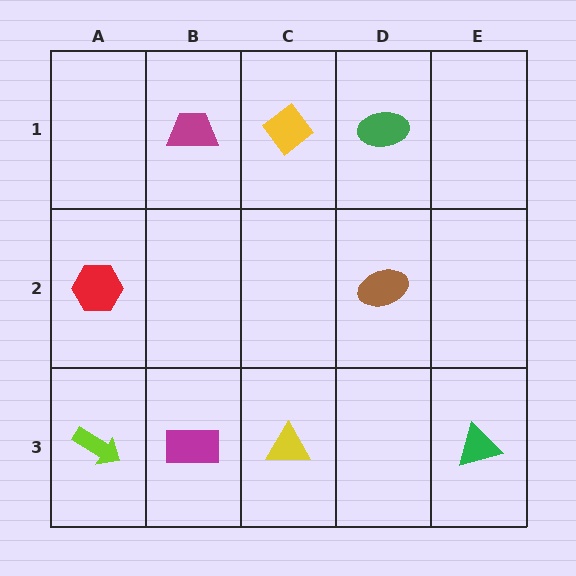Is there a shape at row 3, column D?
No, that cell is empty.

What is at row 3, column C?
A yellow triangle.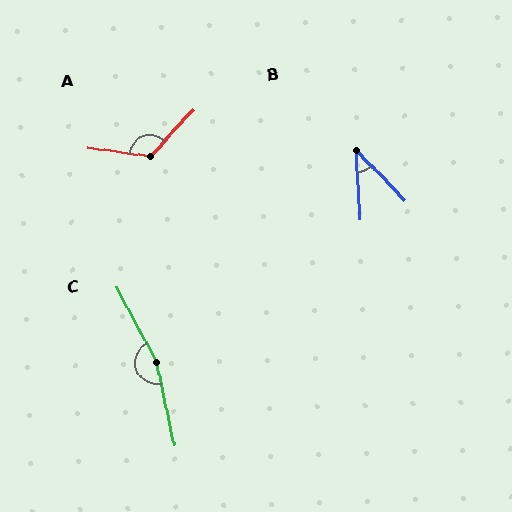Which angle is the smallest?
B, at approximately 41 degrees.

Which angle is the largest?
C, at approximately 164 degrees.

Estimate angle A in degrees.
Approximately 124 degrees.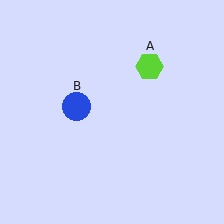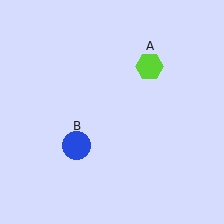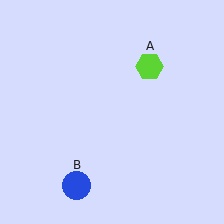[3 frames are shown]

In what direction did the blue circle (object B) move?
The blue circle (object B) moved down.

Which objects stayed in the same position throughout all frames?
Lime hexagon (object A) remained stationary.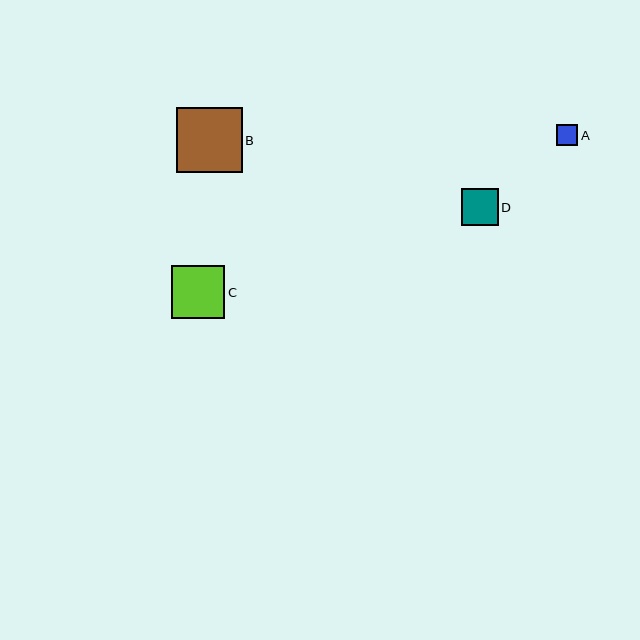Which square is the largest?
Square B is the largest with a size of approximately 65 pixels.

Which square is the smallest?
Square A is the smallest with a size of approximately 21 pixels.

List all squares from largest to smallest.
From largest to smallest: B, C, D, A.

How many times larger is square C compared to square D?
Square C is approximately 1.4 times the size of square D.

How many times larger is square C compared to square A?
Square C is approximately 2.5 times the size of square A.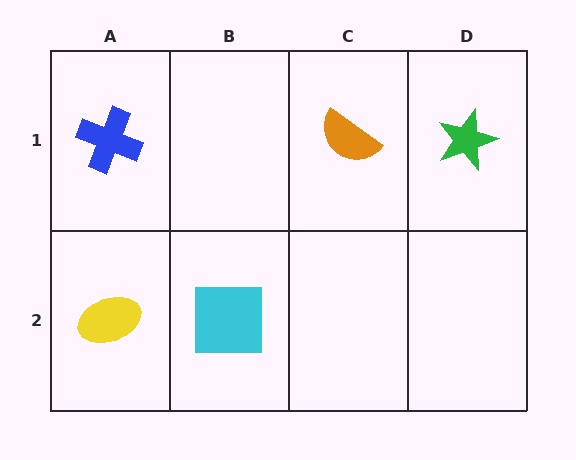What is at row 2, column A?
A yellow ellipse.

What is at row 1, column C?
An orange semicircle.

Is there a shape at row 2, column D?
No, that cell is empty.